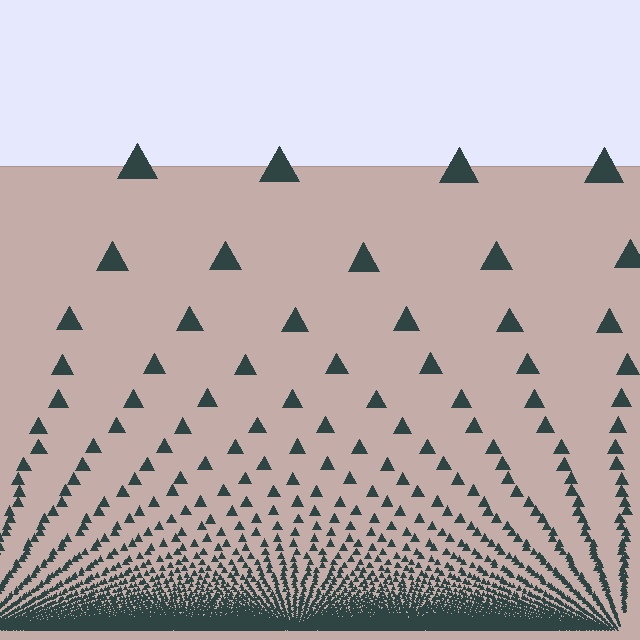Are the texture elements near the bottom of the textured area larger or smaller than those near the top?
Smaller. The gradient is inverted — elements near the bottom are smaller and denser.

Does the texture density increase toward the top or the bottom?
Density increases toward the bottom.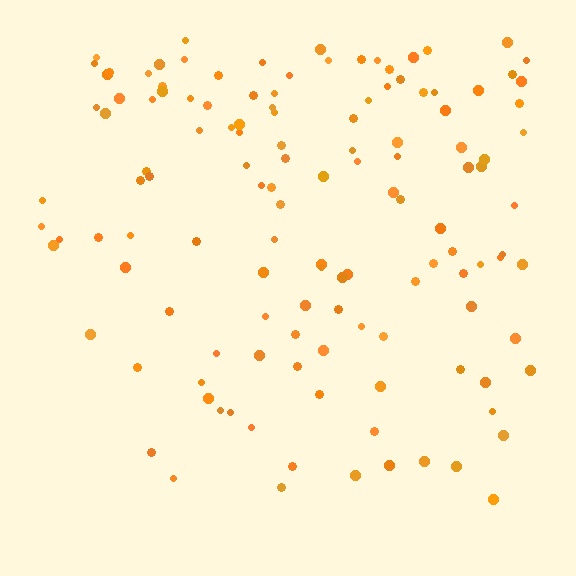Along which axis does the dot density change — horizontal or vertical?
Vertical.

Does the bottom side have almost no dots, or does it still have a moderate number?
Still a moderate number, just noticeably fewer than the top.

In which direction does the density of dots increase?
From bottom to top, with the top side densest.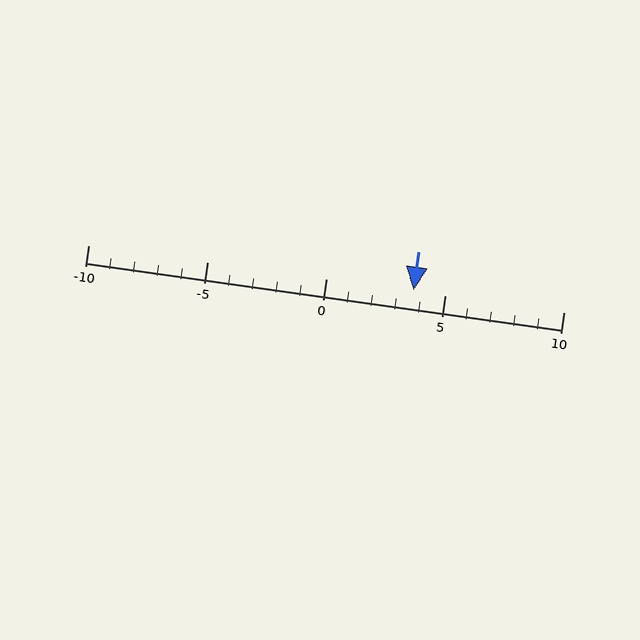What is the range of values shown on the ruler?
The ruler shows values from -10 to 10.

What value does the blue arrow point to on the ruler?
The blue arrow points to approximately 4.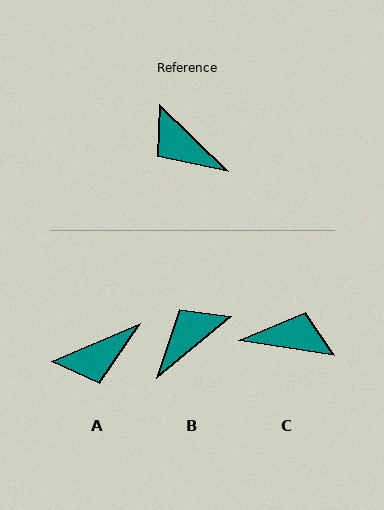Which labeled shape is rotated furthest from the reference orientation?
C, about 145 degrees away.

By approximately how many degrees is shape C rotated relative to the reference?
Approximately 145 degrees clockwise.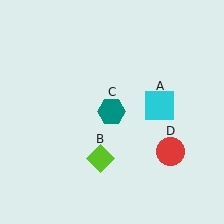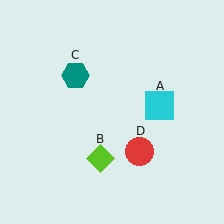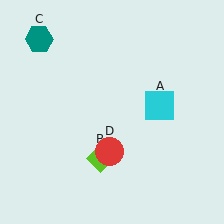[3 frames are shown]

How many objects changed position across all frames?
2 objects changed position: teal hexagon (object C), red circle (object D).